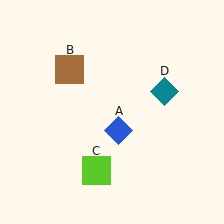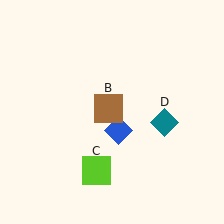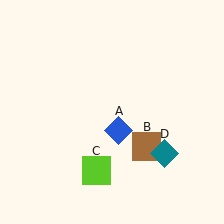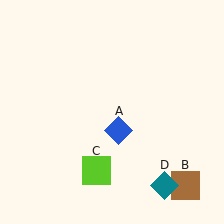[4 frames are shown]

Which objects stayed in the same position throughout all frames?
Blue diamond (object A) and lime square (object C) remained stationary.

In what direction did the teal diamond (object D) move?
The teal diamond (object D) moved down.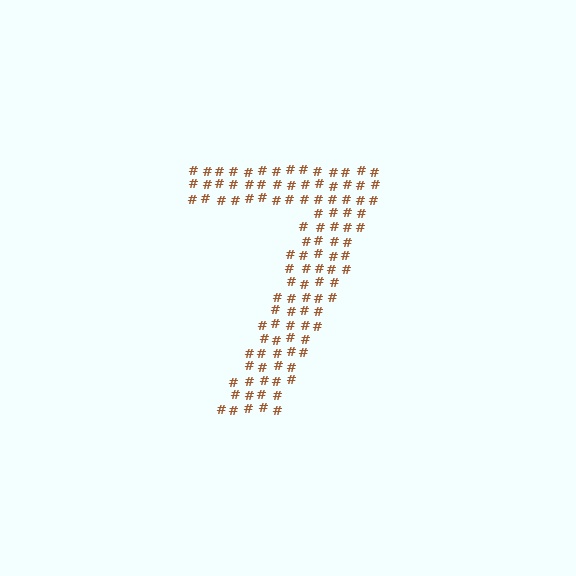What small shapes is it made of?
It is made of small hash symbols.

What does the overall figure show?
The overall figure shows the digit 7.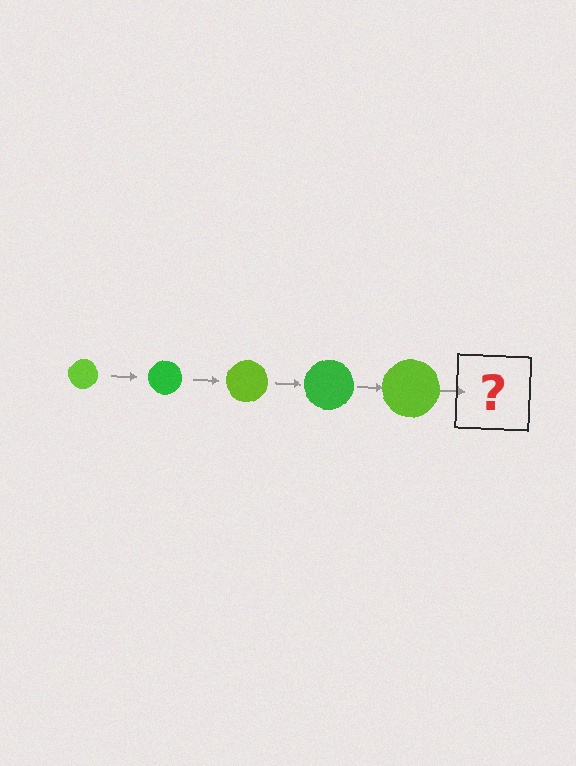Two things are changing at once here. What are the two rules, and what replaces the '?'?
The two rules are that the circle grows larger each step and the color cycles through lime and green. The '?' should be a green circle, larger than the previous one.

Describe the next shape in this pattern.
It should be a green circle, larger than the previous one.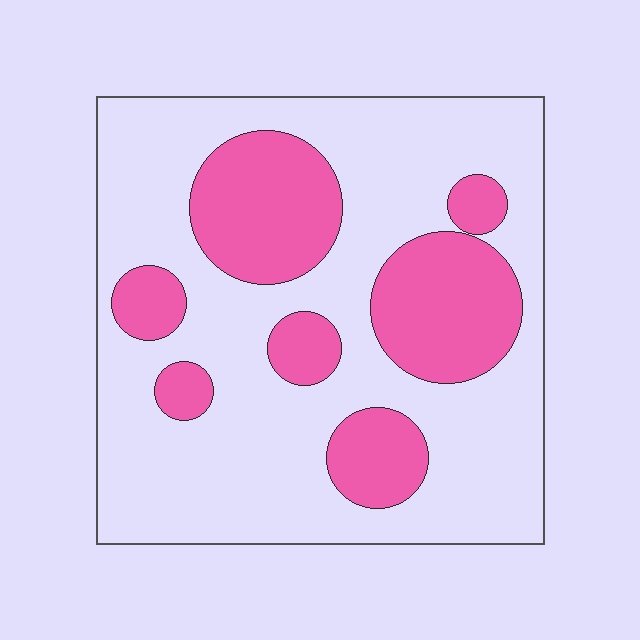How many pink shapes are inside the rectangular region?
7.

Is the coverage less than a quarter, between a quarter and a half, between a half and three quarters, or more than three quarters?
Between a quarter and a half.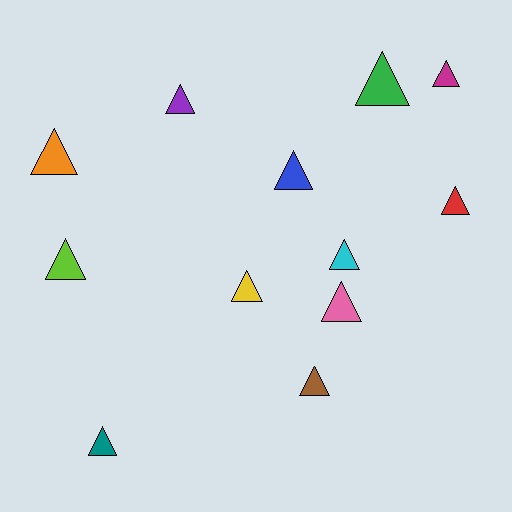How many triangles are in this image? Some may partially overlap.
There are 12 triangles.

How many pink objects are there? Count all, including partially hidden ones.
There is 1 pink object.